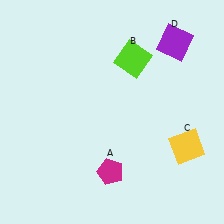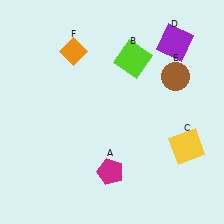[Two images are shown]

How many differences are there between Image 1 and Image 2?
There are 2 differences between the two images.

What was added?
A brown circle (E), an orange diamond (F) were added in Image 2.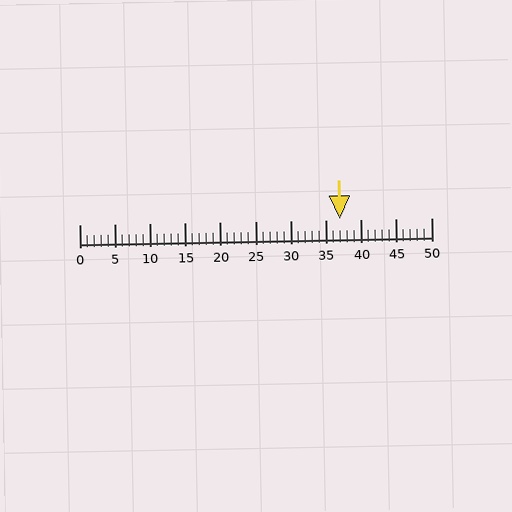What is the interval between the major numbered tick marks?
The major tick marks are spaced 5 units apart.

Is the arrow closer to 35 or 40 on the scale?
The arrow is closer to 35.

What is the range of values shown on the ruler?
The ruler shows values from 0 to 50.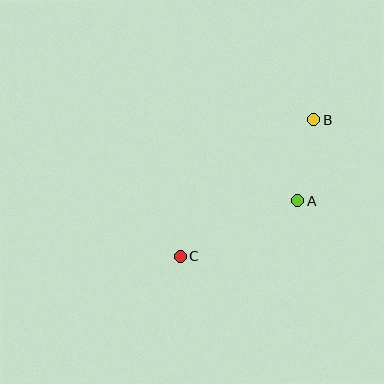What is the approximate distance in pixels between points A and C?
The distance between A and C is approximately 130 pixels.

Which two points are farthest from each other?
Points B and C are farthest from each other.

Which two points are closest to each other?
Points A and B are closest to each other.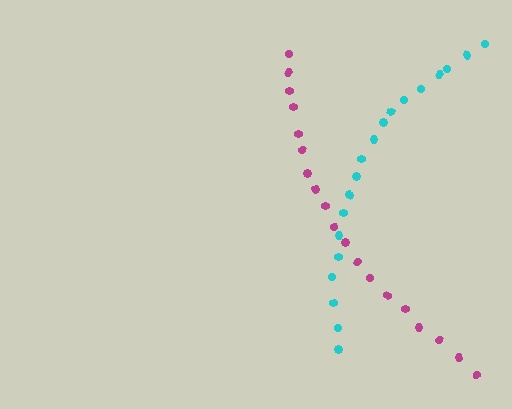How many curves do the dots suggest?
There are 2 distinct paths.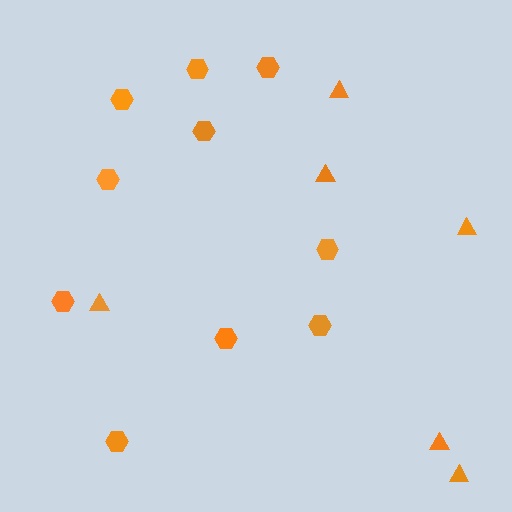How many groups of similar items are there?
There are 2 groups: one group of hexagons (10) and one group of triangles (6).